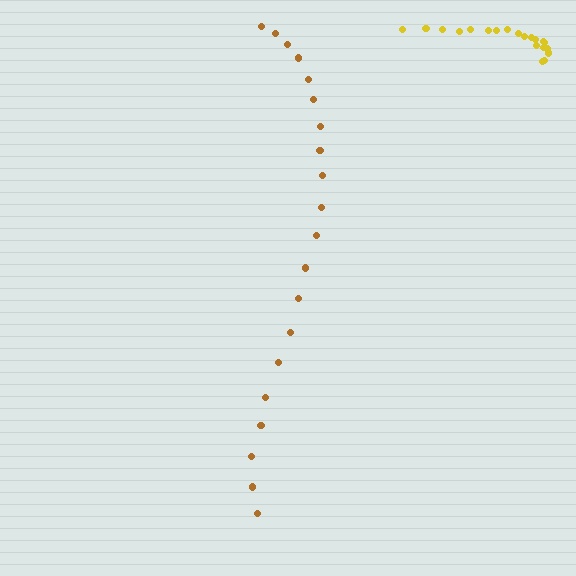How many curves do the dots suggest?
There are 2 distinct paths.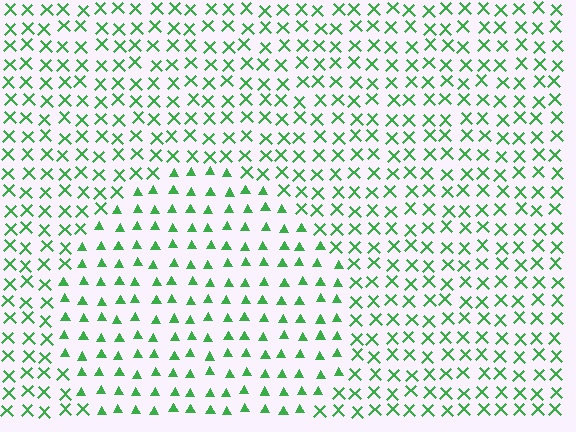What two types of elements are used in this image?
The image uses triangles inside the circle region and X marks outside it.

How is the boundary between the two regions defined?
The boundary is defined by a change in element shape: triangles inside vs. X marks outside. All elements share the same color and spacing.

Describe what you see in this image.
The image is filled with small green elements arranged in a uniform grid. A circle-shaped region contains triangles, while the surrounding area contains X marks. The boundary is defined purely by the change in element shape.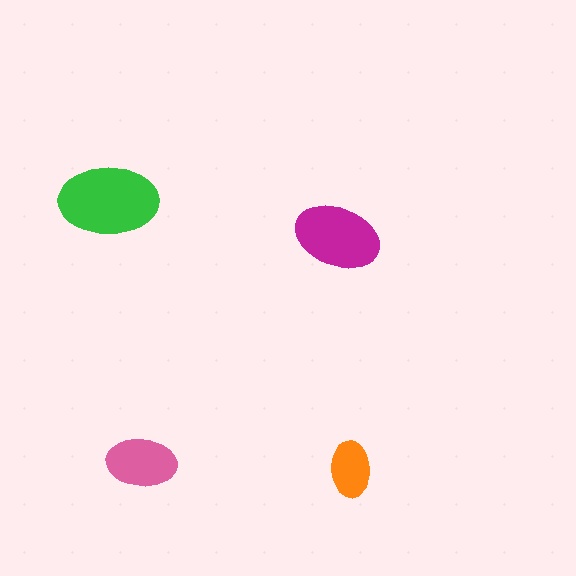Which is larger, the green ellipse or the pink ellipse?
The green one.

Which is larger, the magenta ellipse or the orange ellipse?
The magenta one.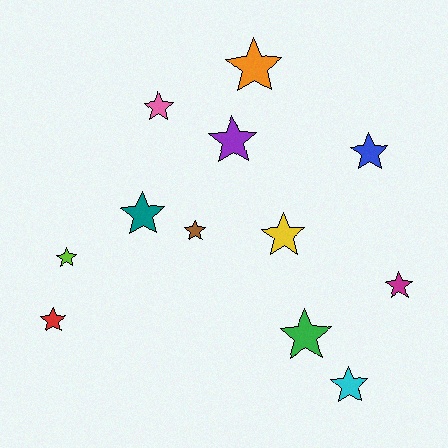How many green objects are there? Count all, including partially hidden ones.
There is 1 green object.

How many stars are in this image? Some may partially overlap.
There are 12 stars.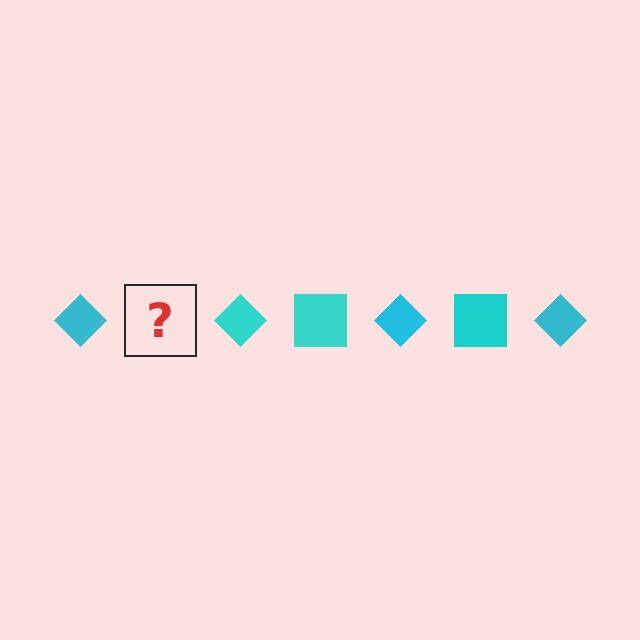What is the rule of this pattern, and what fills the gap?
The rule is that the pattern cycles through diamond, square shapes in cyan. The gap should be filled with a cyan square.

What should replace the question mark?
The question mark should be replaced with a cyan square.